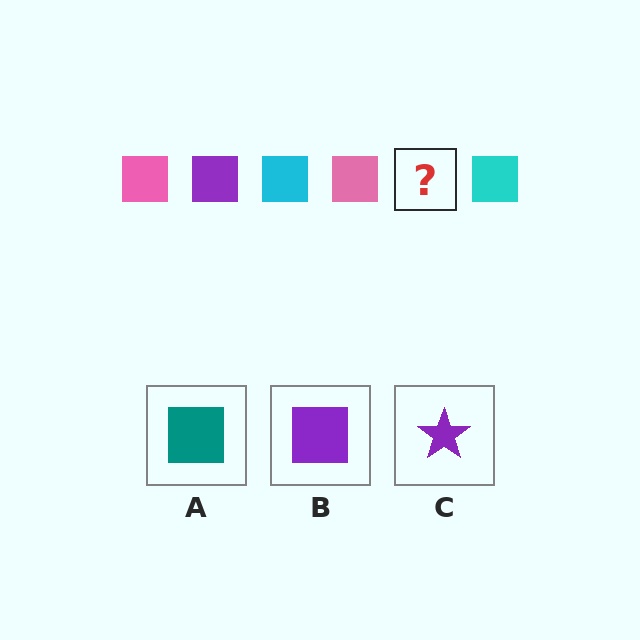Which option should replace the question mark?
Option B.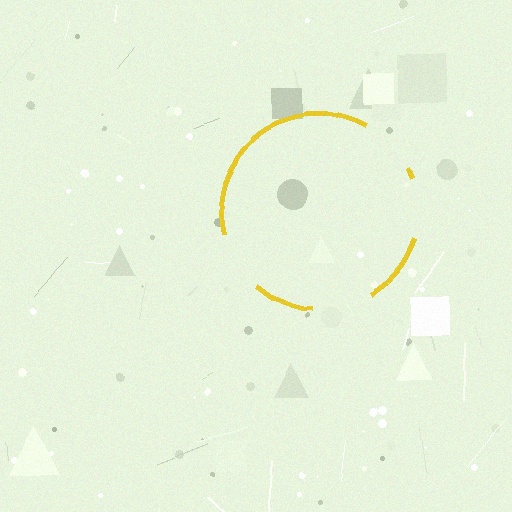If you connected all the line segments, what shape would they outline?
They would outline a circle.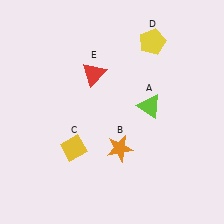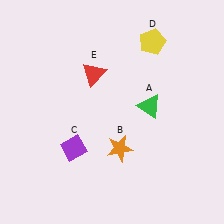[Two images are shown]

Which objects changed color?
A changed from lime to green. C changed from yellow to purple.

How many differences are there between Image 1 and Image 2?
There are 2 differences between the two images.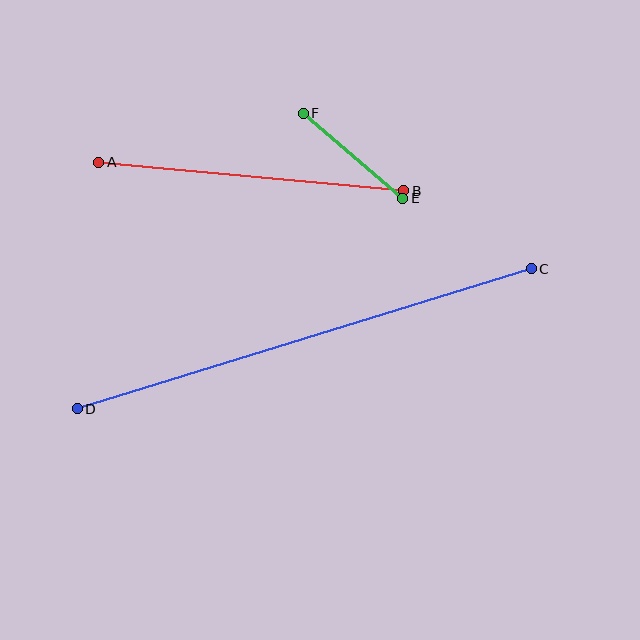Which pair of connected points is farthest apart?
Points C and D are farthest apart.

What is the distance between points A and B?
The distance is approximately 306 pixels.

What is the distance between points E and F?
The distance is approximately 131 pixels.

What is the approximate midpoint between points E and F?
The midpoint is at approximately (353, 156) pixels.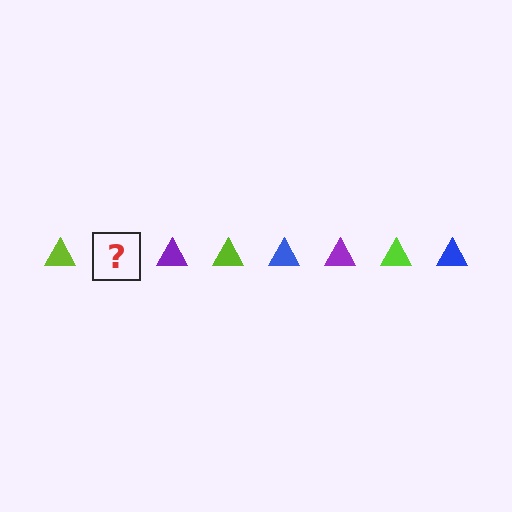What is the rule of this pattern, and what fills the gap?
The rule is that the pattern cycles through lime, blue, purple triangles. The gap should be filled with a blue triangle.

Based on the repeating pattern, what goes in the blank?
The blank should be a blue triangle.